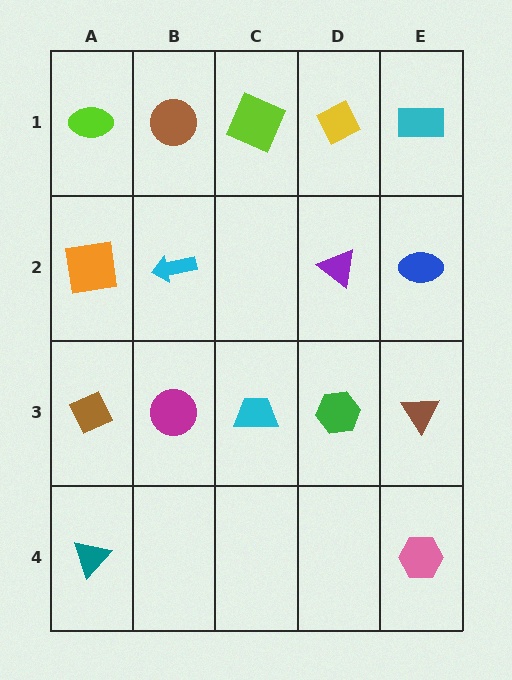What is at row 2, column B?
A cyan arrow.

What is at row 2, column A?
An orange square.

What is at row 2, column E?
A blue ellipse.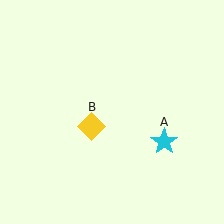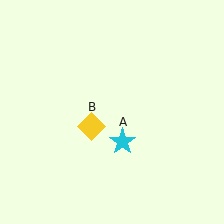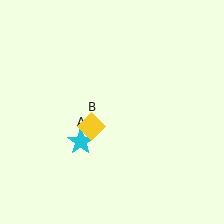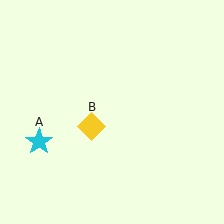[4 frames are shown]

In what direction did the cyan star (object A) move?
The cyan star (object A) moved left.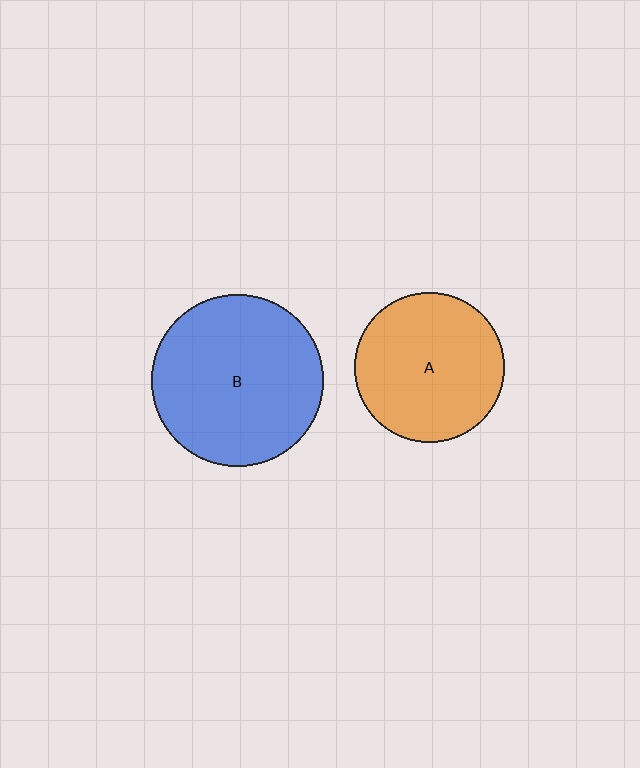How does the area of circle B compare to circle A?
Approximately 1.3 times.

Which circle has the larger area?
Circle B (blue).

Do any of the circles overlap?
No, none of the circles overlap.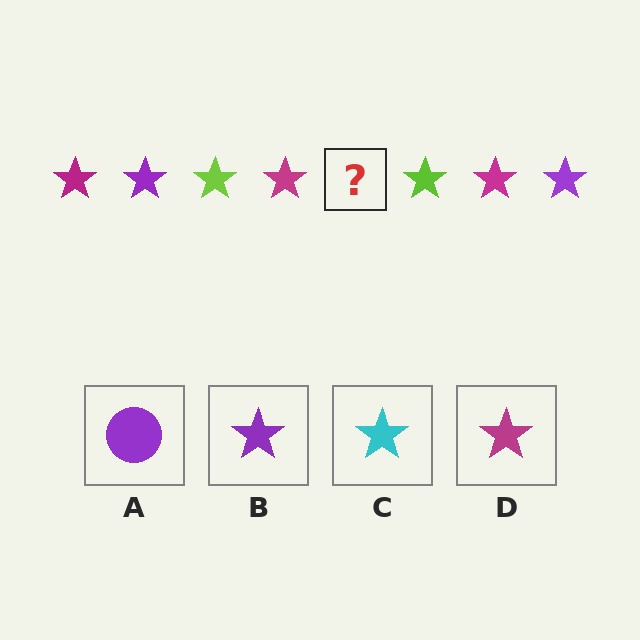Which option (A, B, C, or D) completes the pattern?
B.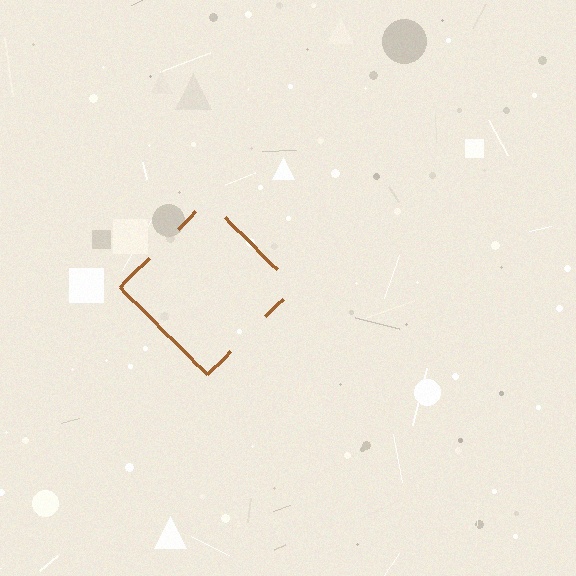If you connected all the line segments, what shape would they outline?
They would outline a diamond.